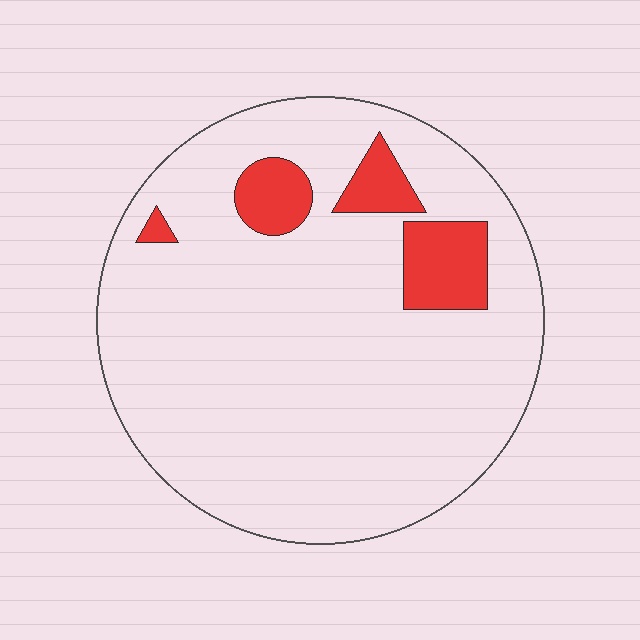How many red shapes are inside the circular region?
4.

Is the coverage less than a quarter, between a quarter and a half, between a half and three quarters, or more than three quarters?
Less than a quarter.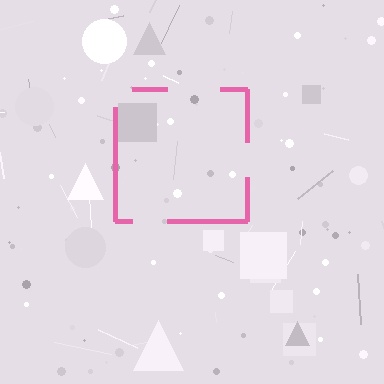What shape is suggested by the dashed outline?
The dashed outline suggests a square.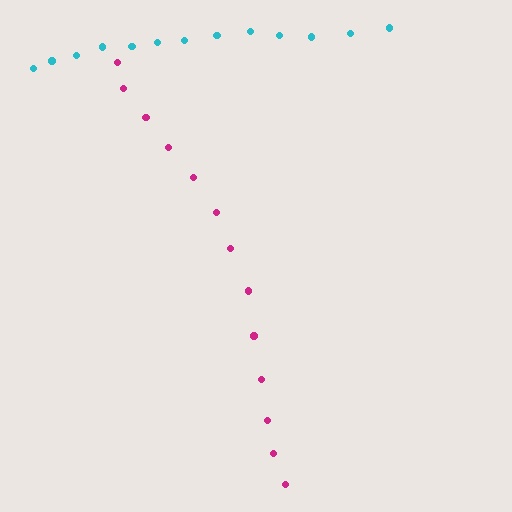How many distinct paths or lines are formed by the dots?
There are 2 distinct paths.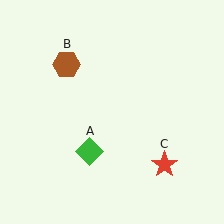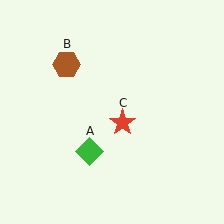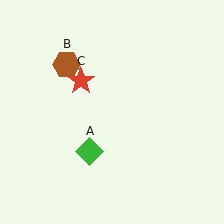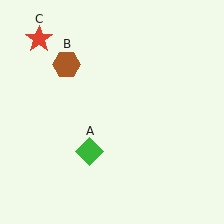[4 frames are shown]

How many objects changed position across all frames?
1 object changed position: red star (object C).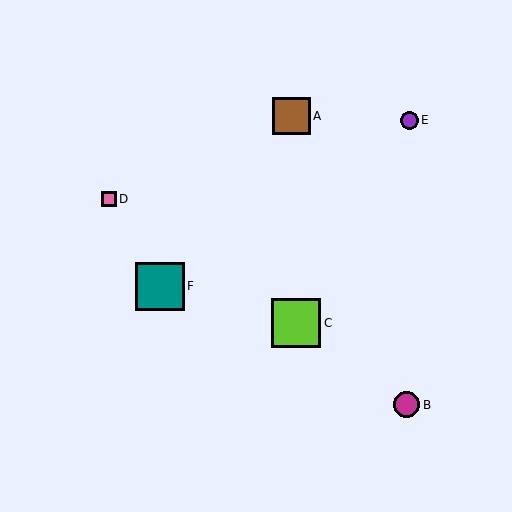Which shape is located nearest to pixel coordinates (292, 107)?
The brown square (labeled A) at (292, 116) is nearest to that location.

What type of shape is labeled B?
Shape B is a magenta circle.